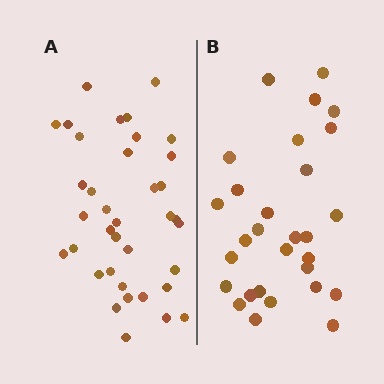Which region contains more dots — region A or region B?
Region A (the left region) has more dots.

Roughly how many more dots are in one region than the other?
Region A has roughly 8 or so more dots than region B.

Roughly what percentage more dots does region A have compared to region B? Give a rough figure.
About 30% more.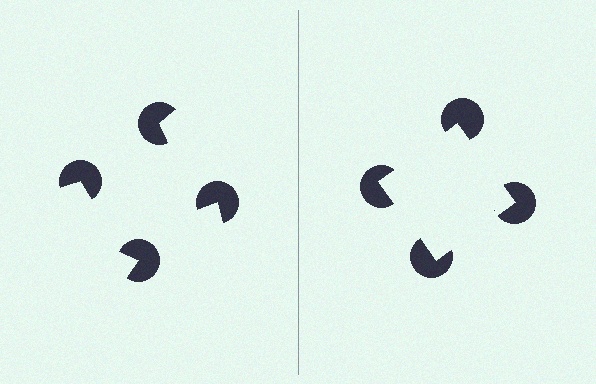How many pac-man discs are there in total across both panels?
8 — 4 on each side.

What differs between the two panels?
The pac-man discs are positioned identically on both sides; only the wedge orientations differ. On the right they align to a square; on the left they are misaligned.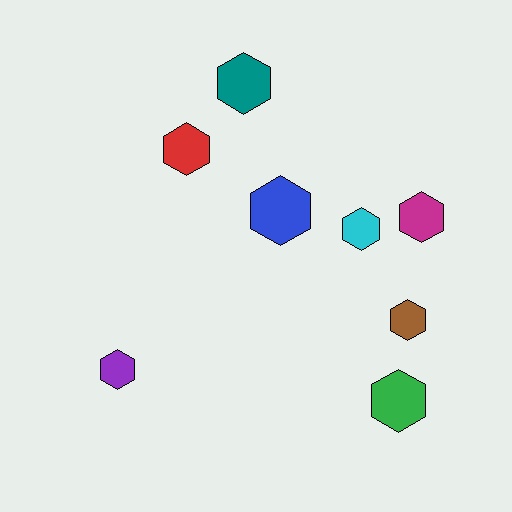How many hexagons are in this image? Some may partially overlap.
There are 8 hexagons.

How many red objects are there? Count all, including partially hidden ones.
There is 1 red object.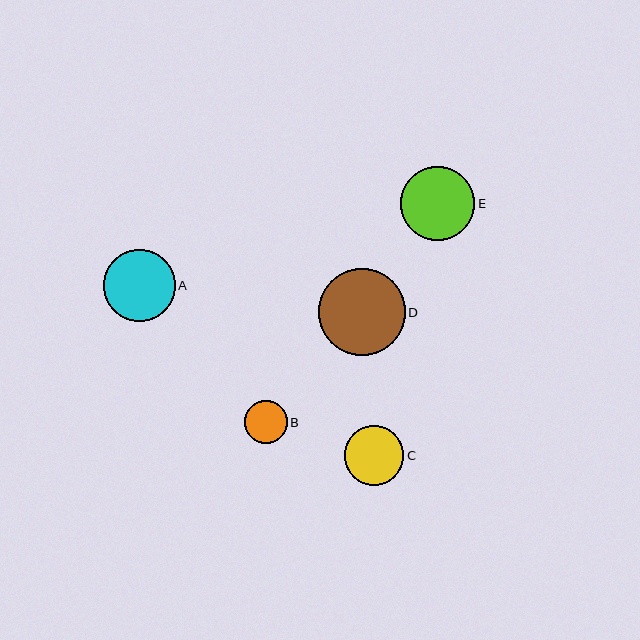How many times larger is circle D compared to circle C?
Circle D is approximately 1.5 times the size of circle C.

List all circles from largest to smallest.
From largest to smallest: D, E, A, C, B.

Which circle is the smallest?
Circle B is the smallest with a size of approximately 43 pixels.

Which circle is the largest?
Circle D is the largest with a size of approximately 87 pixels.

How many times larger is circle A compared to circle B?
Circle A is approximately 1.7 times the size of circle B.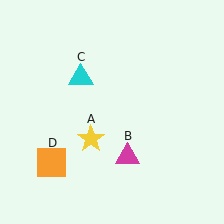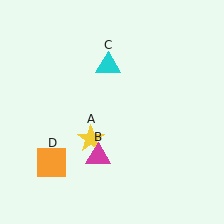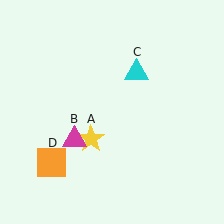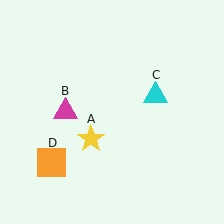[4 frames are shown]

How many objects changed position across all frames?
2 objects changed position: magenta triangle (object B), cyan triangle (object C).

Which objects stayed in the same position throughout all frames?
Yellow star (object A) and orange square (object D) remained stationary.